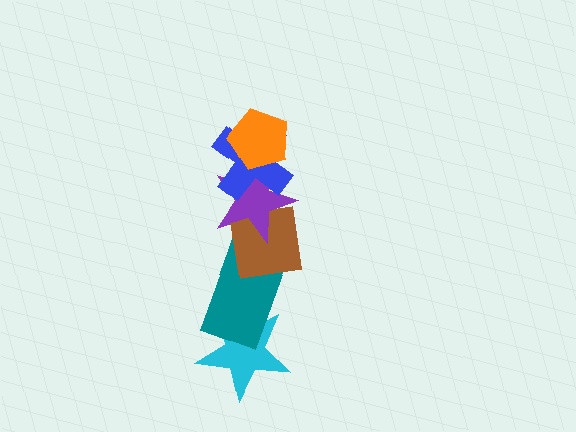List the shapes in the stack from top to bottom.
From top to bottom: the orange pentagon, the blue cross, the purple star, the brown square, the teal rectangle, the cyan star.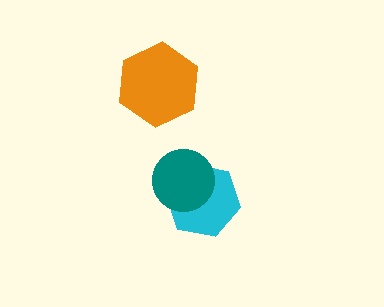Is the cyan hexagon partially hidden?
Yes, it is partially covered by another shape.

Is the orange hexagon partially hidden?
No, no other shape covers it.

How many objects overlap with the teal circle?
1 object overlaps with the teal circle.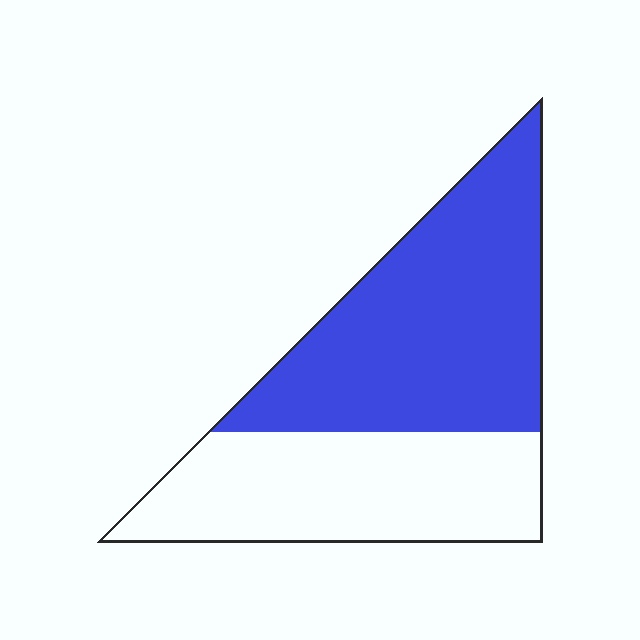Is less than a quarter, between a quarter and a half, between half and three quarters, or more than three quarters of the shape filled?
Between half and three quarters.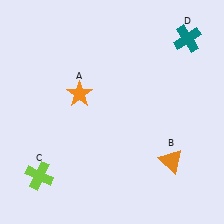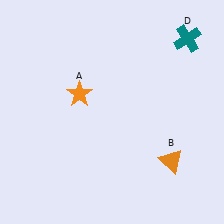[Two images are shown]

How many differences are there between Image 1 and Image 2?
There is 1 difference between the two images.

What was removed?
The lime cross (C) was removed in Image 2.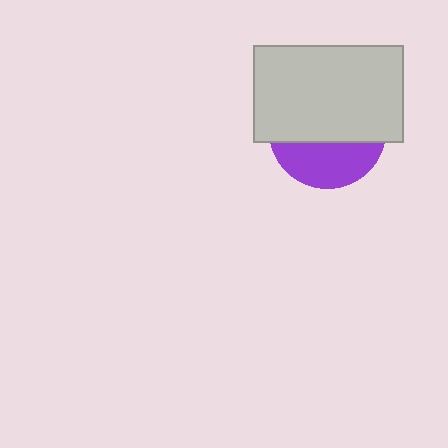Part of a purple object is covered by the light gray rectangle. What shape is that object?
It is a circle.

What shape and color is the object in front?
The object in front is a light gray rectangle.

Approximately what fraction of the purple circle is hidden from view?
Roughly 64% of the purple circle is hidden behind the light gray rectangle.